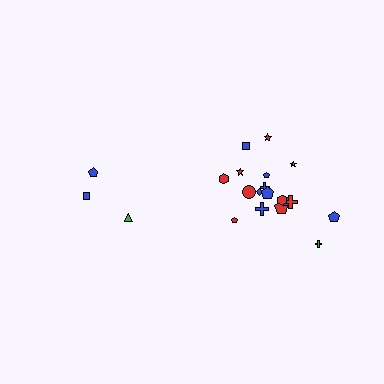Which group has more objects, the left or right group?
The right group.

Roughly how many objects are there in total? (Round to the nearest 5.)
Roughly 20 objects in total.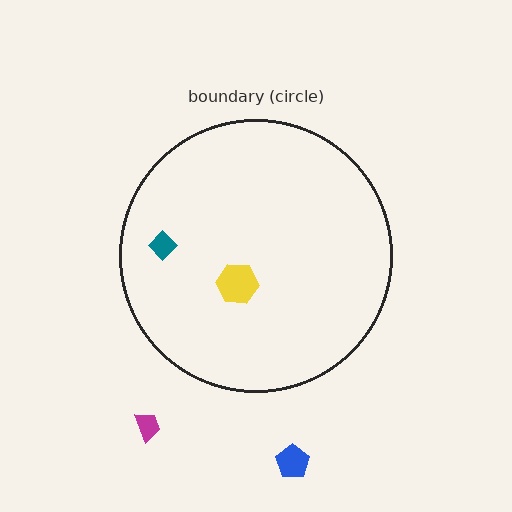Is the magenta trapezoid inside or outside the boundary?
Outside.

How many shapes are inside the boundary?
2 inside, 2 outside.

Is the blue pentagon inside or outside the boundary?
Outside.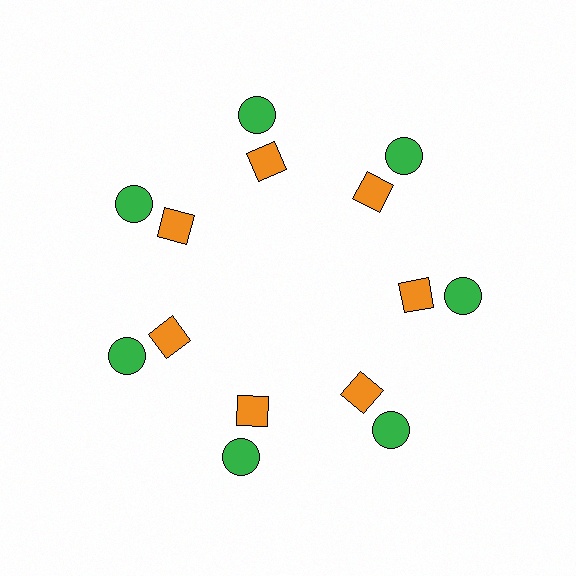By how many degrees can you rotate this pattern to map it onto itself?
The pattern maps onto itself every 51 degrees of rotation.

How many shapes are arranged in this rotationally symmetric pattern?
There are 14 shapes, arranged in 7 groups of 2.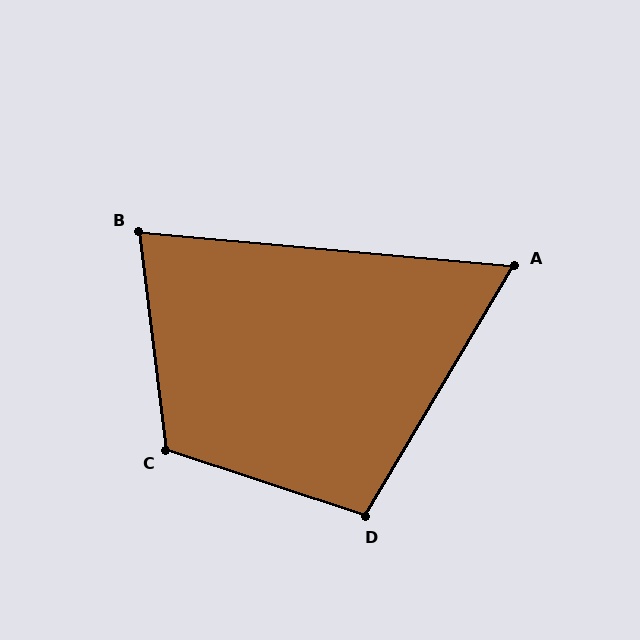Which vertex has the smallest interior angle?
A, at approximately 65 degrees.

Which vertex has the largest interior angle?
C, at approximately 115 degrees.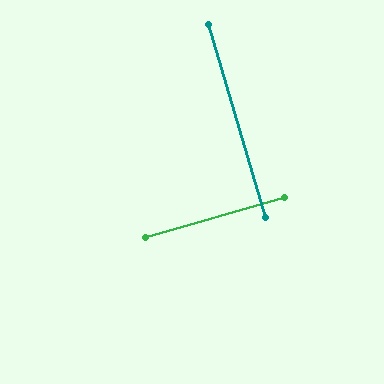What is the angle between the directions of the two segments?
Approximately 90 degrees.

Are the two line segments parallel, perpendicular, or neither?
Perpendicular — they meet at approximately 90°.